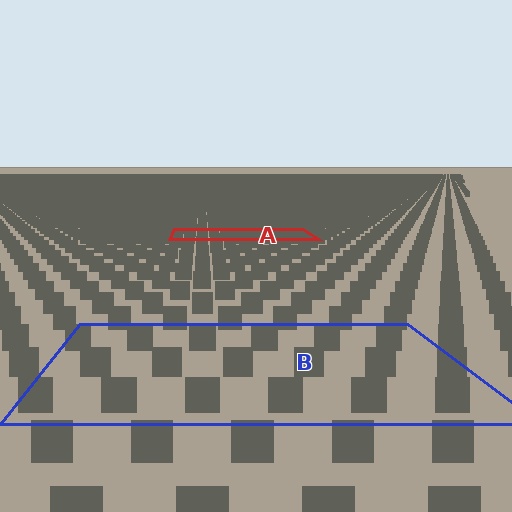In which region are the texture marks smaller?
The texture marks are smaller in region A, because it is farther away.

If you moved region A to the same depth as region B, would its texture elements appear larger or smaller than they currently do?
They would appear larger. At a closer depth, the same texture elements are projected at a bigger on-screen size.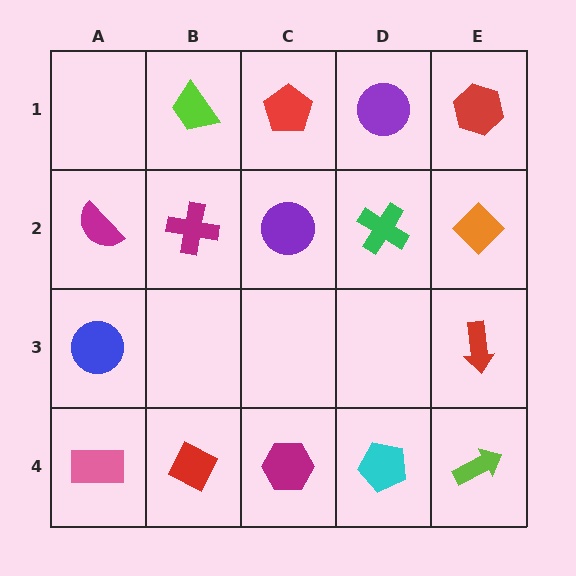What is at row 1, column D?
A purple circle.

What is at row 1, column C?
A red pentagon.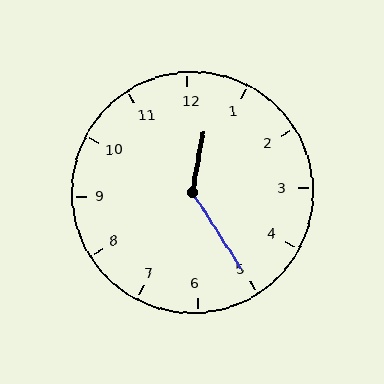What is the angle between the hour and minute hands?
Approximately 138 degrees.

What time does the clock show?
12:25.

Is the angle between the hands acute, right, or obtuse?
It is obtuse.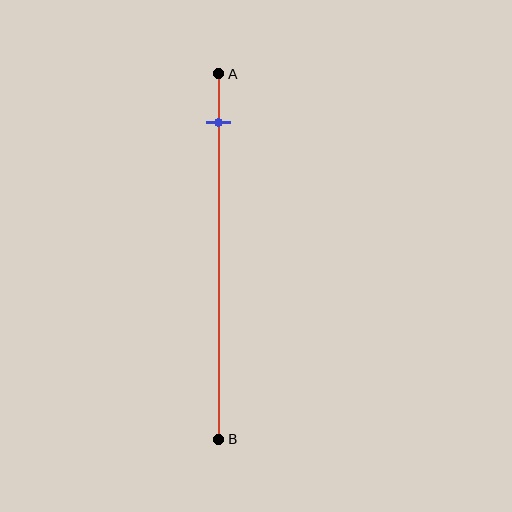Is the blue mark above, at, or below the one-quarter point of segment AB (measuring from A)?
The blue mark is above the one-quarter point of segment AB.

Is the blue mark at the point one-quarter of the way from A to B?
No, the mark is at about 15% from A, not at the 25% one-quarter point.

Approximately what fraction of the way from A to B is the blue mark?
The blue mark is approximately 15% of the way from A to B.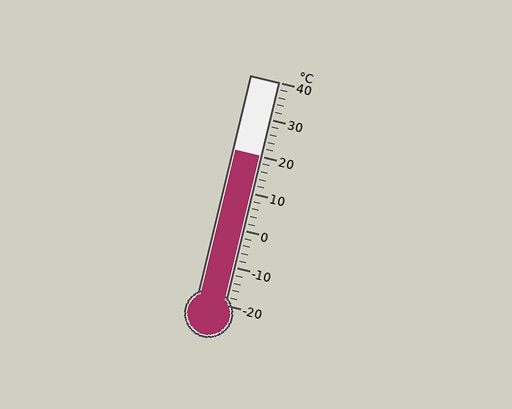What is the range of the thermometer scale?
The thermometer scale ranges from -20°C to 40°C.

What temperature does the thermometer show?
The thermometer shows approximately 20°C.